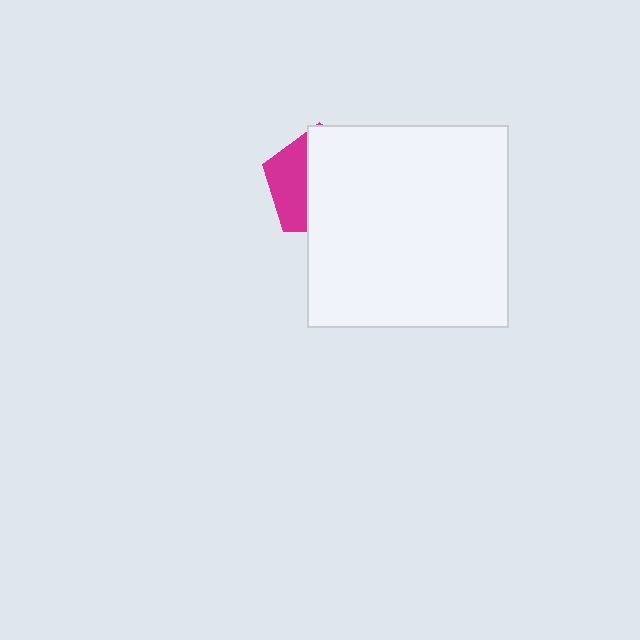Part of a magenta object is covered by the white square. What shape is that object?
It is a pentagon.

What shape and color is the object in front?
The object in front is a white square.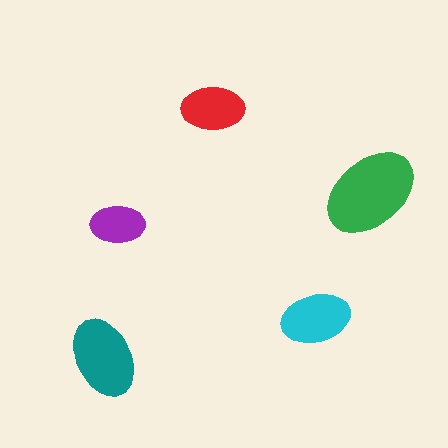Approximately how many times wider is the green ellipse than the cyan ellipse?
About 1.5 times wider.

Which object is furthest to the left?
The teal ellipse is leftmost.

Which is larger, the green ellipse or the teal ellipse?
The green one.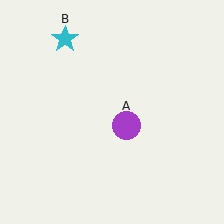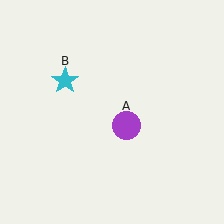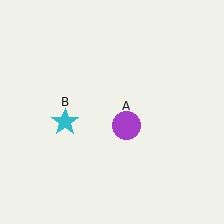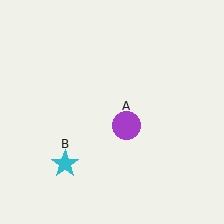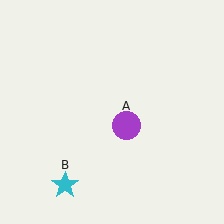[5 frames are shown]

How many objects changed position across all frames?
1 object changed position: cyan star (object B).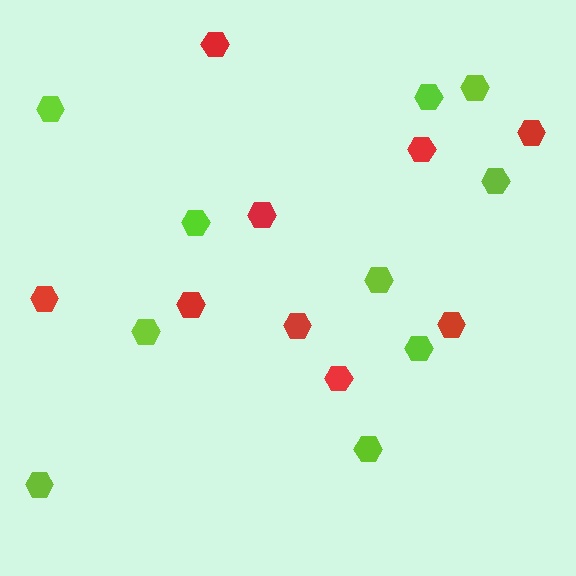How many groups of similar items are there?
There are 2 groups: one group of red hexagons (9) and one group of lime hexagons (10).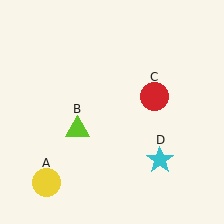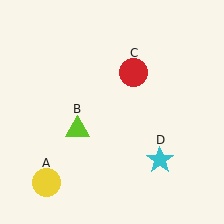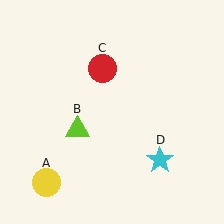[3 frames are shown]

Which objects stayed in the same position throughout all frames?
Yellow circle (object A) and lime triangle (object B) and cyan star (object D) remained stationary.